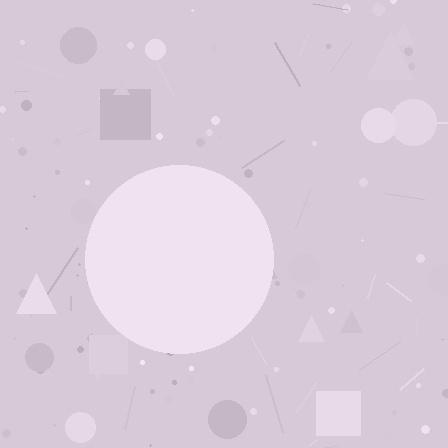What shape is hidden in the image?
A circle is hidden in the image.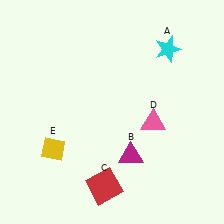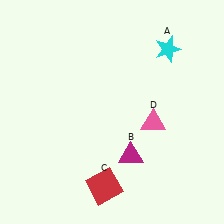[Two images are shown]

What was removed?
The yellow diamond (E) was removed in Image 2.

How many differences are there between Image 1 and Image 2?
There is 1 difference between the two images.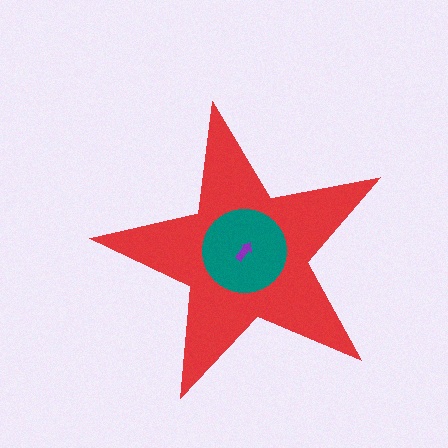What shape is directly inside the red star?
The teal circle.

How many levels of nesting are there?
3.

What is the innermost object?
The purple arrow.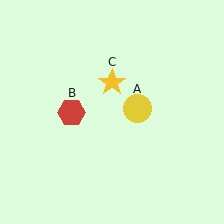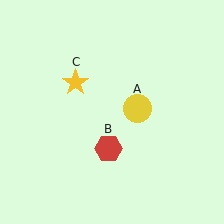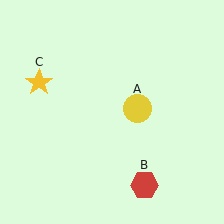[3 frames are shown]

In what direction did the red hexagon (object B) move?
The red hexagon (object B) moved down and to the right.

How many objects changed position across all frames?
2 objects changed position: red hexagon (object B), yellow star (object C).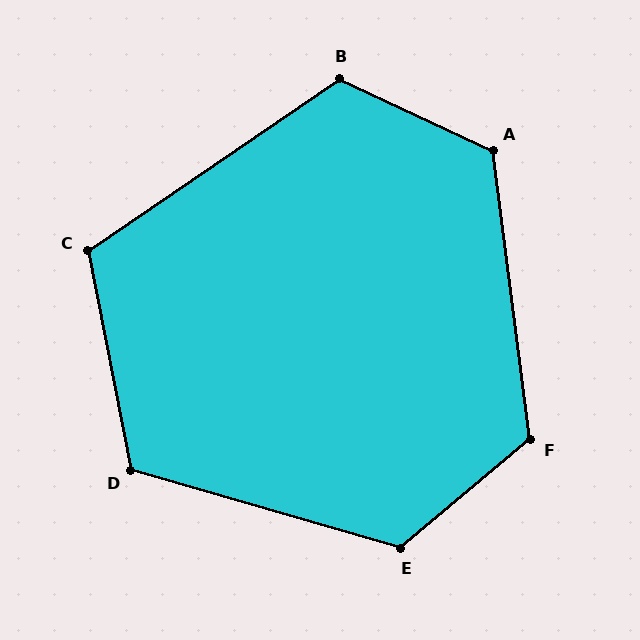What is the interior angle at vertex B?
Approximately 121 degrees (obtuse).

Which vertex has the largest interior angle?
E, at approximately 124 degrees.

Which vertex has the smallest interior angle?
C, at approximately 114 degrees.